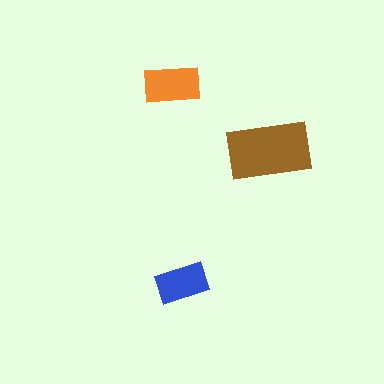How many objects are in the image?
There are 3 objects in the image.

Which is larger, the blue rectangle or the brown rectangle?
The brown one.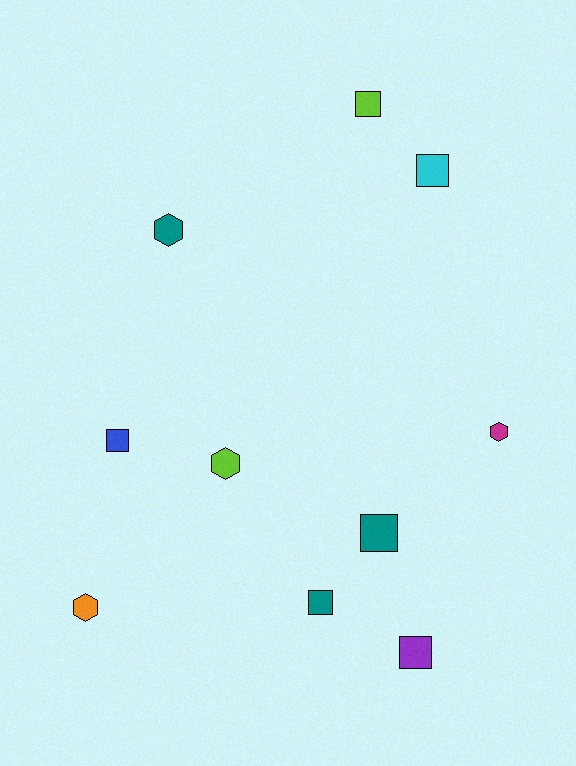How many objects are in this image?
There are 10 objects.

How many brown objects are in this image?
There are no brown objects.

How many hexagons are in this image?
There are 4 hexagons.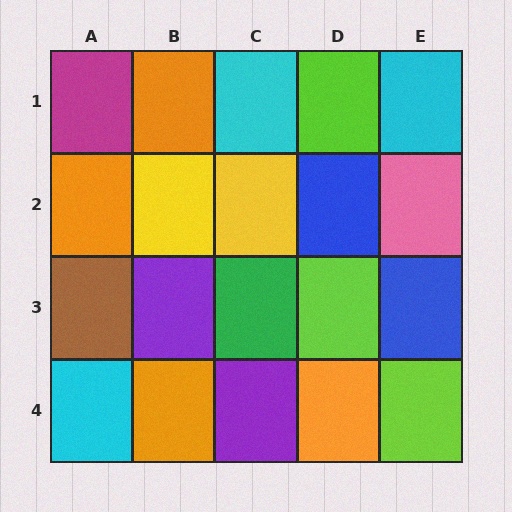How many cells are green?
1 cell is green.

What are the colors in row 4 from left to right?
Cyan, orange, purple, orange, lime.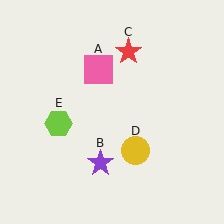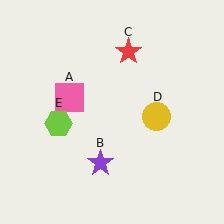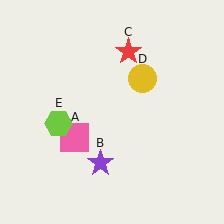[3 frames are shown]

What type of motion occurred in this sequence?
The pink square (object A), yellow circle (object D) rotated counterclockwise around the center of the scene.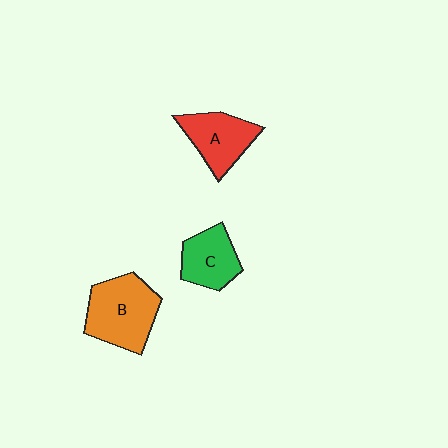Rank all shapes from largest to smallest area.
From largest to smallest: B (orange), A (red), C (green).